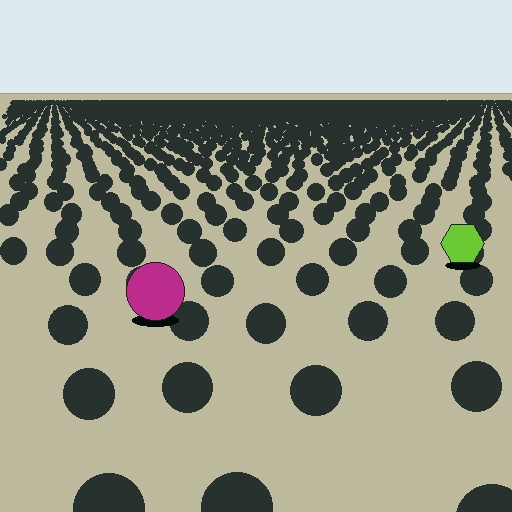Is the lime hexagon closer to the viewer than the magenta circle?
No. The magenta circle is closer — you can tell from the texture gradient: the ground texture is coarser near it.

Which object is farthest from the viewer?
The lime hexagon is farthest from the viewer. It appears smaller and the ground texture around it is denser.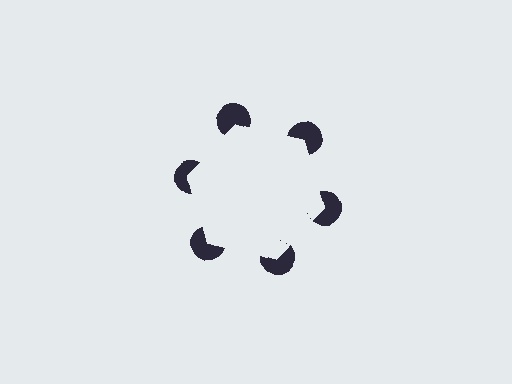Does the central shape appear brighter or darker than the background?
It typically appears slightly brighter than the background, even though no actual brightness change is drawn.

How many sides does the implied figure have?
6 sides.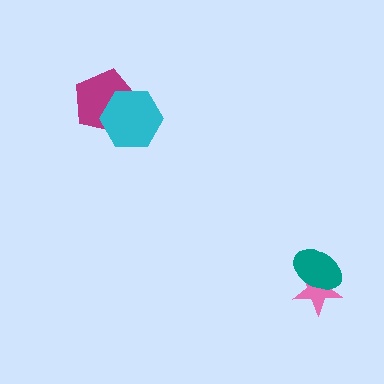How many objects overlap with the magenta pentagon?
1 object overlaps with the magenta pentagon.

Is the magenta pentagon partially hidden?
Yes, it is partially covered by another shape.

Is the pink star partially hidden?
Yes, it is partially covered by another shape.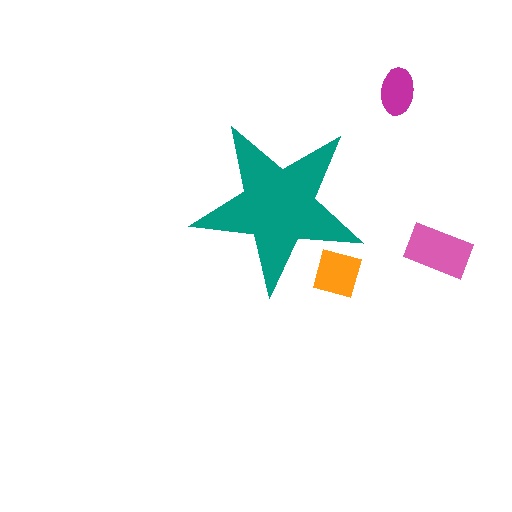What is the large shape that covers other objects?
A teal star.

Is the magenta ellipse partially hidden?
No, the magenta ellipse is fully visible.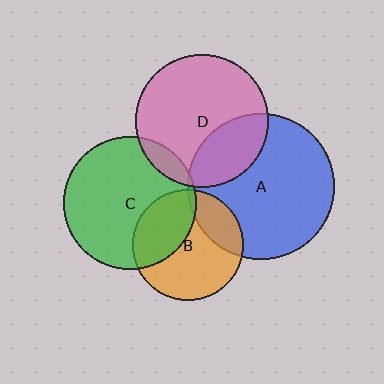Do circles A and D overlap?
Yes.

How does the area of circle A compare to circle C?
Approximately 1.2 times.